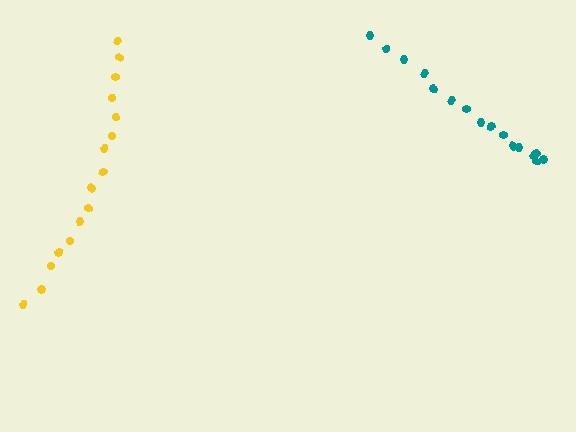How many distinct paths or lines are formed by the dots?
There are 2 distinct paths.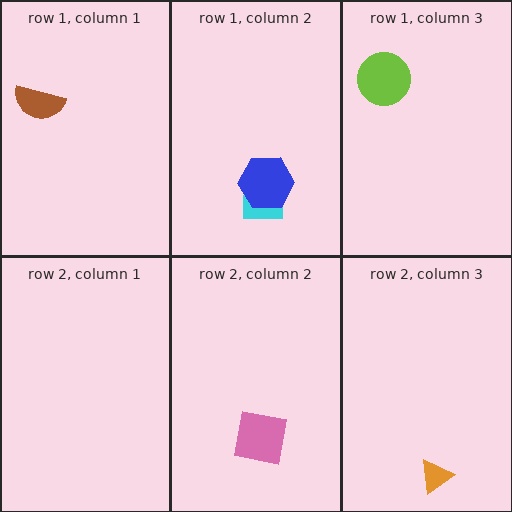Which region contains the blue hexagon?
The row 1, column 2 region.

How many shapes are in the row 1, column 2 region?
2.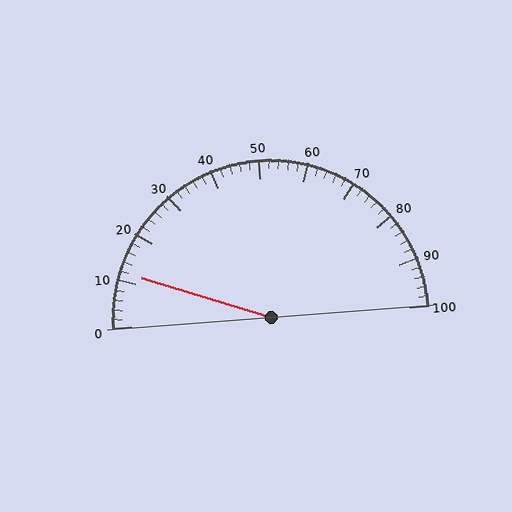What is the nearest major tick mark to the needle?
The nearest major tick mark is 10.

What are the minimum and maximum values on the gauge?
The gauge ranges from 0 to 100.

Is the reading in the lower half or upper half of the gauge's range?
The reading is in the lower half of the range (0 to 100).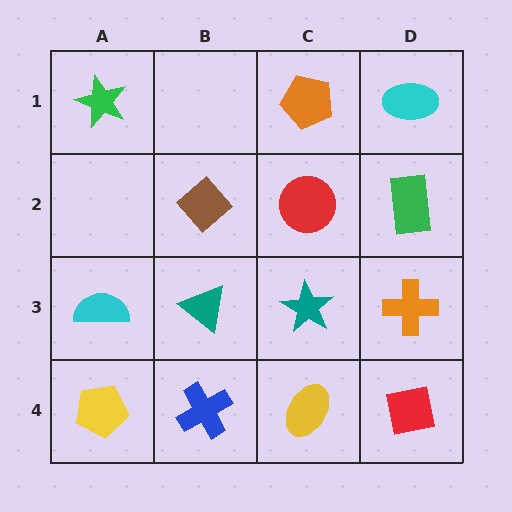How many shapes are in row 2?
3 shapes.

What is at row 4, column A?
A yellow pentagon.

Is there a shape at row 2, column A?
No, that cell is empty.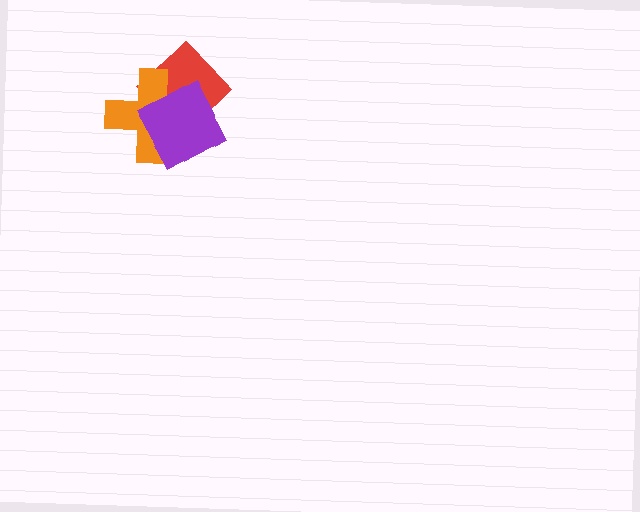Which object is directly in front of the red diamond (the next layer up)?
The orange cross is directly in front of the red diamond.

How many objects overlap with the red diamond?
2 objects overlap with the red diamond.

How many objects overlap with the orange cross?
2 objects overlap with the orange cross.